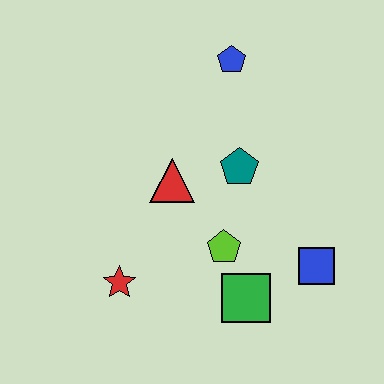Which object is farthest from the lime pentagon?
The blue pentagon is farthest from the lime pentagon.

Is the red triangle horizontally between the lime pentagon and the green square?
No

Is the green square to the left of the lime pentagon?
No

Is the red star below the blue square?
Yes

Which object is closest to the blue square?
The green square is closest to the blue square.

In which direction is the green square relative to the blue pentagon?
The green square is below the blue pentagon.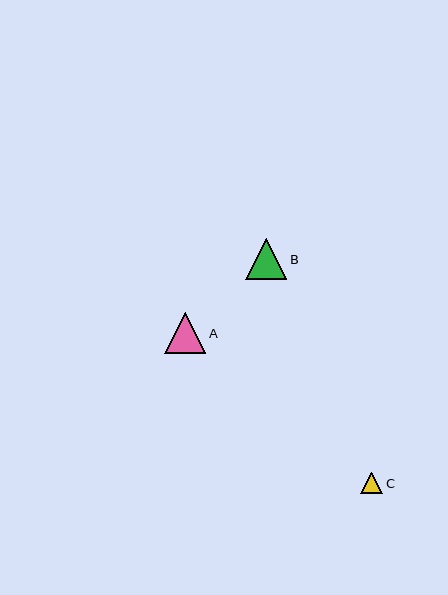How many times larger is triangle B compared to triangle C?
Triangle B is approximately 1.9 times the size of triangle C.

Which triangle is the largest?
Triangle A is the largest with a size of approximately 41 pixels.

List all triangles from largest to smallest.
From largest to smallest: A, B, C.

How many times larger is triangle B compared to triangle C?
Triangle B is approximately 1.9 times the size of triangle C.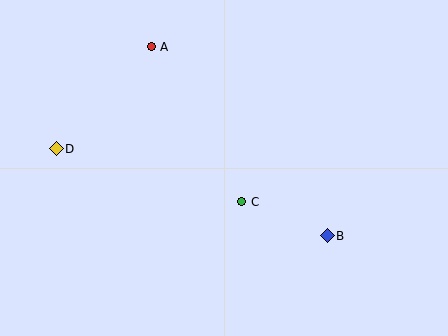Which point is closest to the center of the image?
Point C at (242, 202) is closest to the center.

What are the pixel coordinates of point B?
Point B is at (327, 236).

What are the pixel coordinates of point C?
Point C is at (242, 202).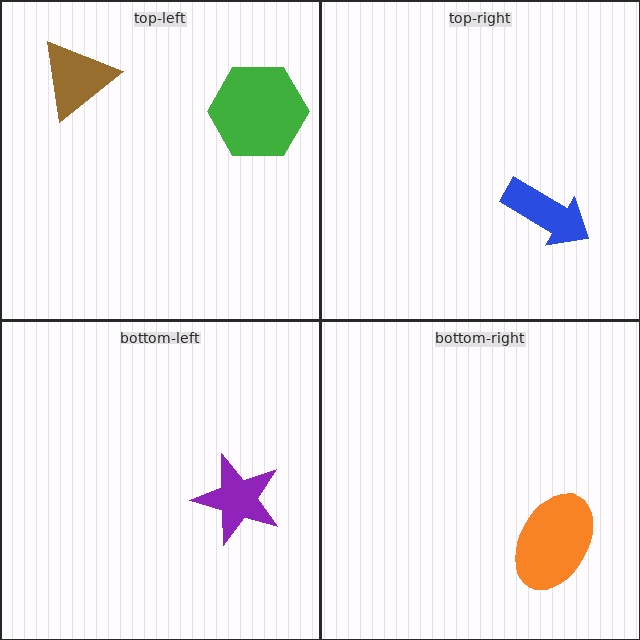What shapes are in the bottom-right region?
The orange ellipse.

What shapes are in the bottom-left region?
The purple star.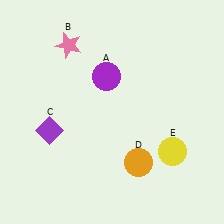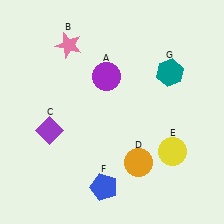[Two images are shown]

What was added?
A blue pentagon (F), a teal hexagon (G) were added in Image 2.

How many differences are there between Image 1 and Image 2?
There are 2 differences between the two images.